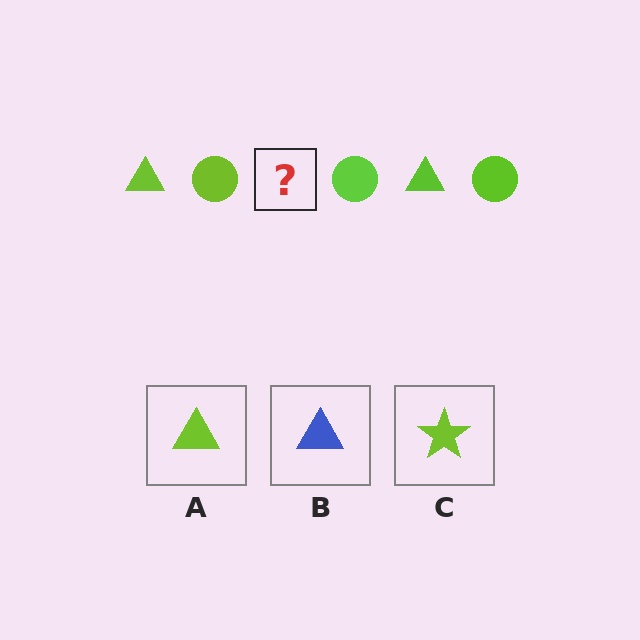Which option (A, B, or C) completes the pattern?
A.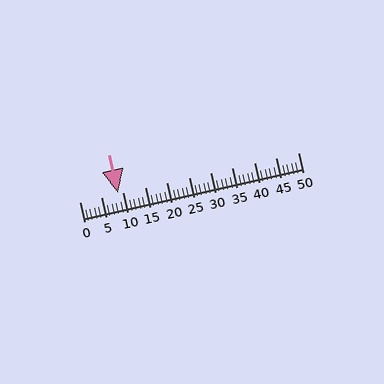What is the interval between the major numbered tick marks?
The major tick marks are spaced 5 units apart.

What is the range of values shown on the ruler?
The ruler shows values from 0 to 50.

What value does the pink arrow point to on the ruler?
The pink arrow points to approximately 9.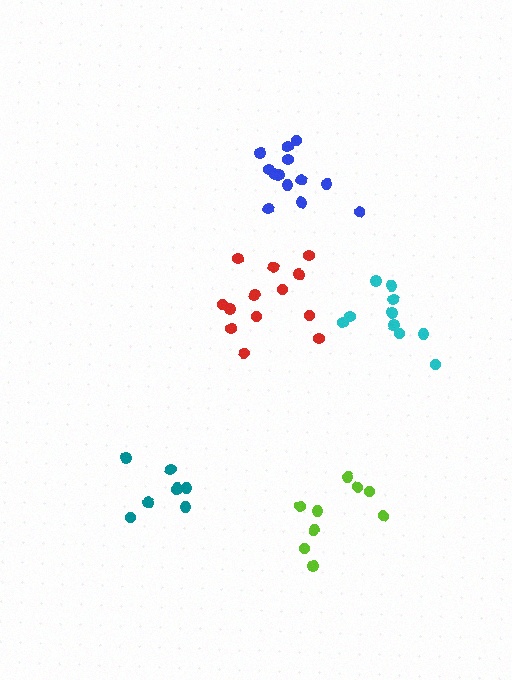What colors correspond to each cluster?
The clusters are colored: cyan, lime, red, blue, teal.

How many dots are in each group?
Group 1: 10 dots, Group 2: 9 dots, Group 3: 13 dots, Group 4: 13 dots, Group 5: 8 dots (53 total).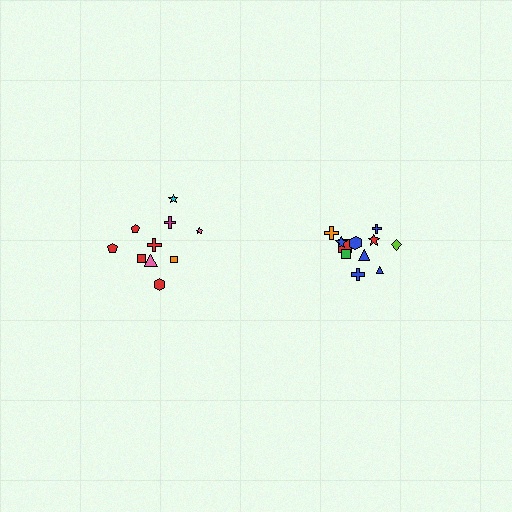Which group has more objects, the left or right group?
The right group.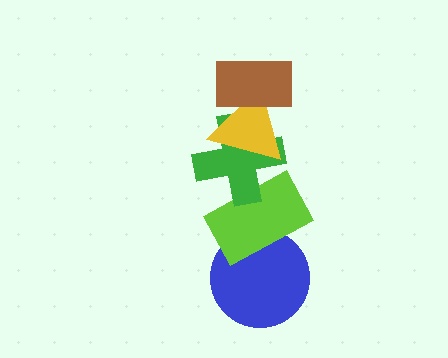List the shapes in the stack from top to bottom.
From top to bottom: the brown rectangle, the yellow triangle, the green cross, the lime rectangle, the blue circle.